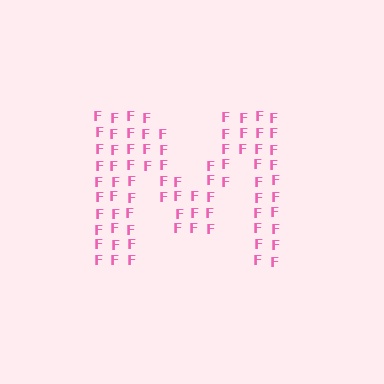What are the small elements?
The small elements are letter F's.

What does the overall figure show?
The overall figure shows the letter M.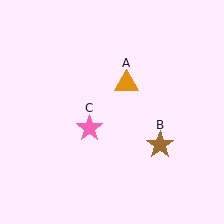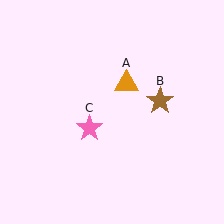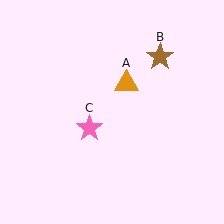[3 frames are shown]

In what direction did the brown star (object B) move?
The brown star (object B) moved up.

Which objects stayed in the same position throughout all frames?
Orange triangle (object A) and pink star (object C) remained stationary.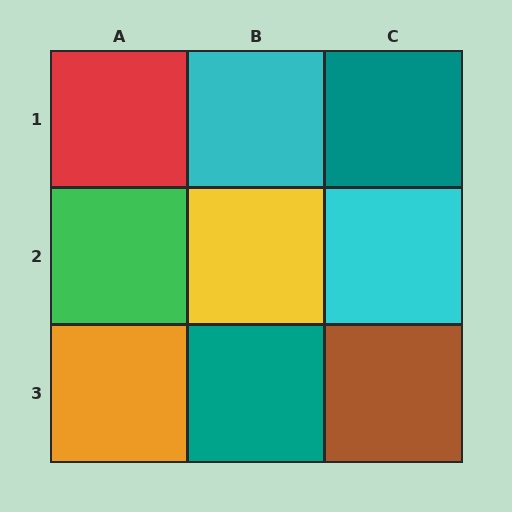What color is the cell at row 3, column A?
Orange.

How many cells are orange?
1 cell is orange.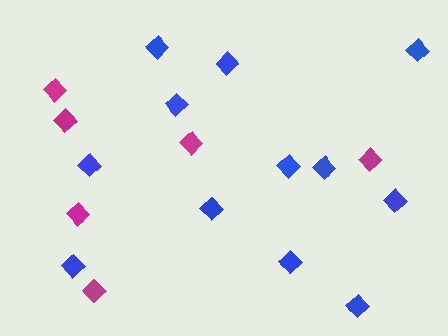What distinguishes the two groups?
There are 2 groups: one group of magenta diamonds (6) and one group of blue diamonds (12).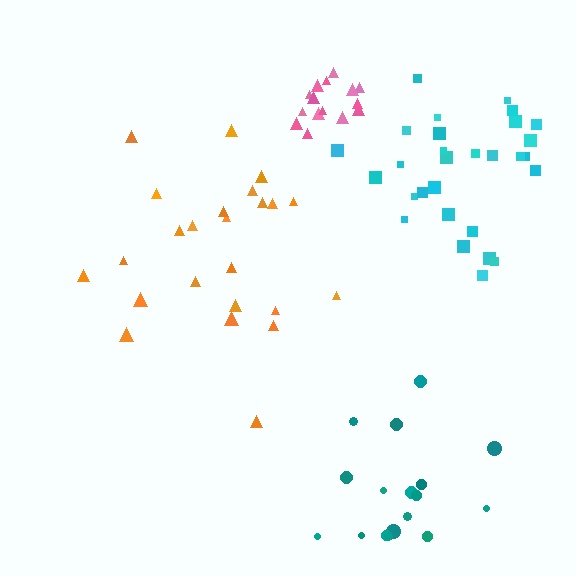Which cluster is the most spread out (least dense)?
Orange.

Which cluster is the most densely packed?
Pink.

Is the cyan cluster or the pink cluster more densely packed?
Pink.